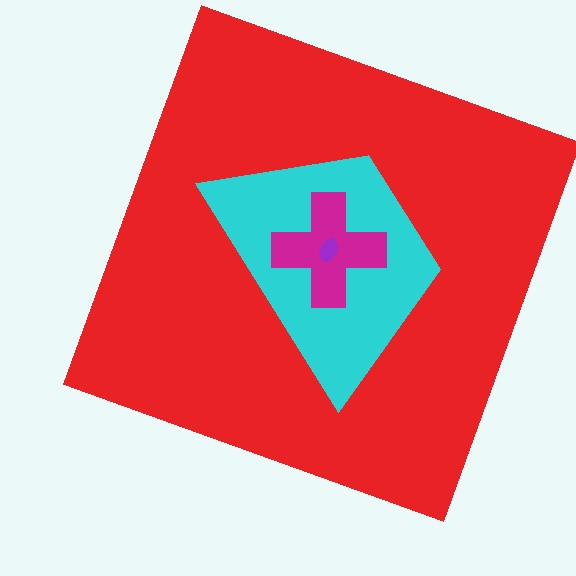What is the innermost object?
The purple ellipse.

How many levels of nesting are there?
4.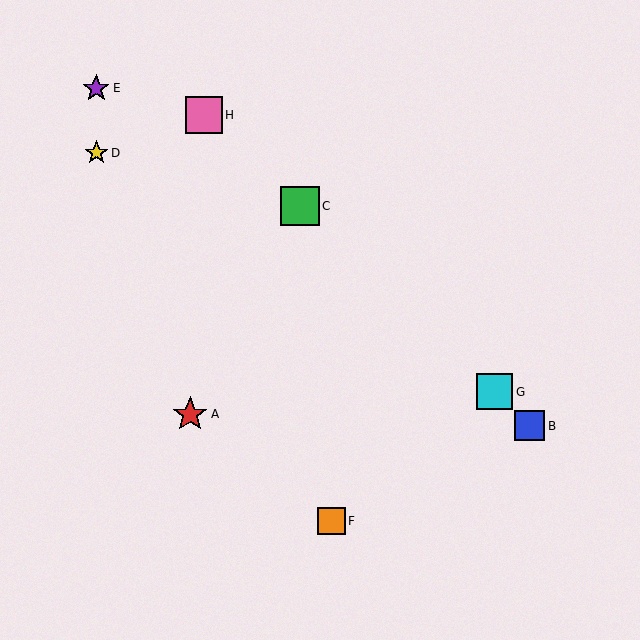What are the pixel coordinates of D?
Object D is at (96, 153).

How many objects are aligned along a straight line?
4 objects (B, C, G, H) are aligned along a straight line.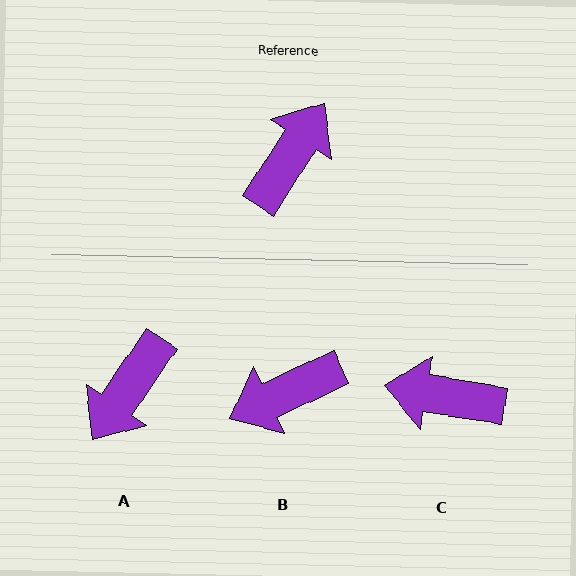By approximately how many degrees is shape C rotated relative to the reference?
Approximately 114 degrees counter-clockwise.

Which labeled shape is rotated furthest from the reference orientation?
A, about 179 degrees away.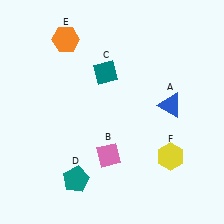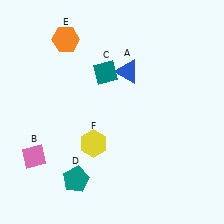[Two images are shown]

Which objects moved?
The objects that moved are: the blue triangle (A), the pink diamond (B), the yellow hexagon (F).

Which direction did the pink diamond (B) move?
The pink diamond (B) moved left.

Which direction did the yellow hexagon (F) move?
The yellow hexagon (F) moved left.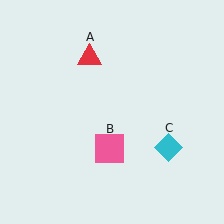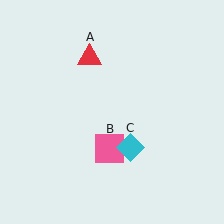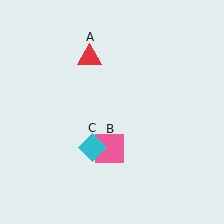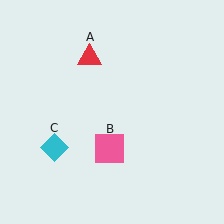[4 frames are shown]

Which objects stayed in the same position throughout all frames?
Red triangle (object A) and pink square (object B) remained stationary.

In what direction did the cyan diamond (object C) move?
The cyan diamond (object C) moved left.